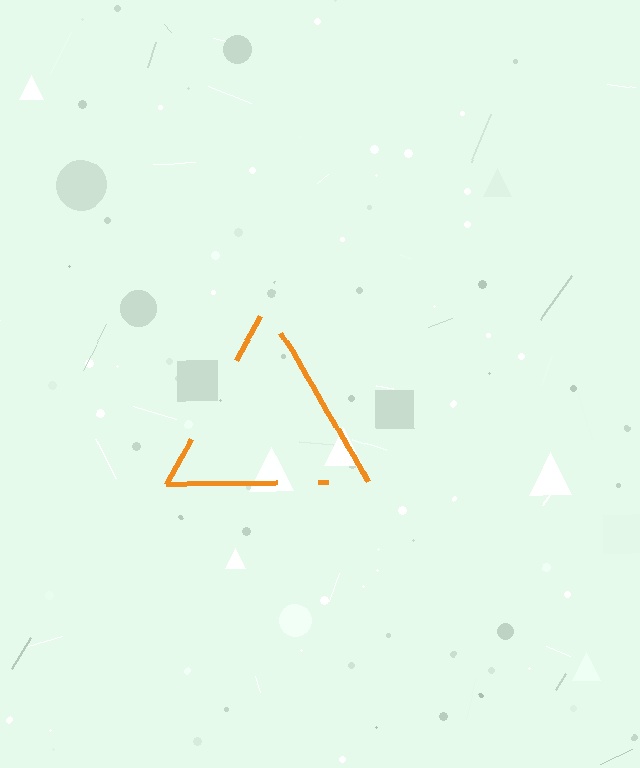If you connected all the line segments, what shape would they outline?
They would outline a triangle.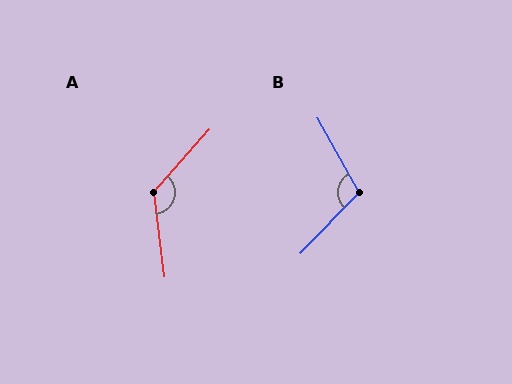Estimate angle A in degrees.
Approximately 131 degrees.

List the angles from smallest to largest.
B (108°), A (131°).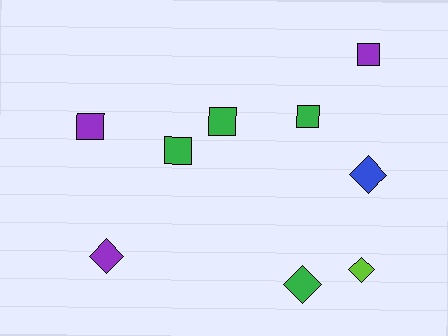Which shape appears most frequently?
Square, with 5 objects.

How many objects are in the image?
There are 9 objects.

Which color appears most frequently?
Green, with 4 objects.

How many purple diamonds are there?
There is 1 purple diamond.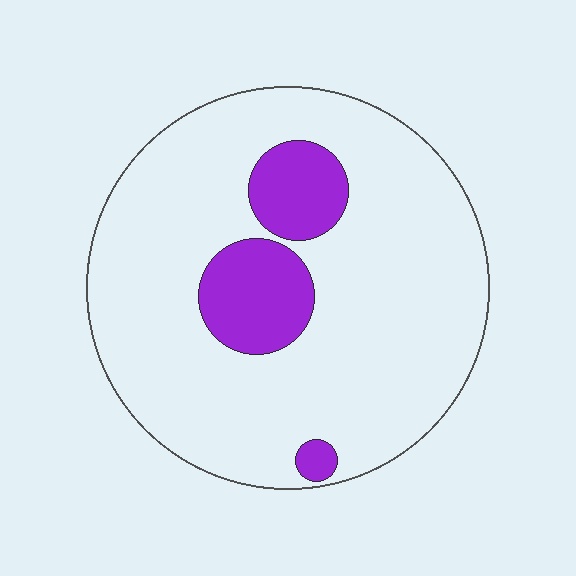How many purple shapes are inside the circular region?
3.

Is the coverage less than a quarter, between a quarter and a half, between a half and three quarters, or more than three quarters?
Less than a quarter.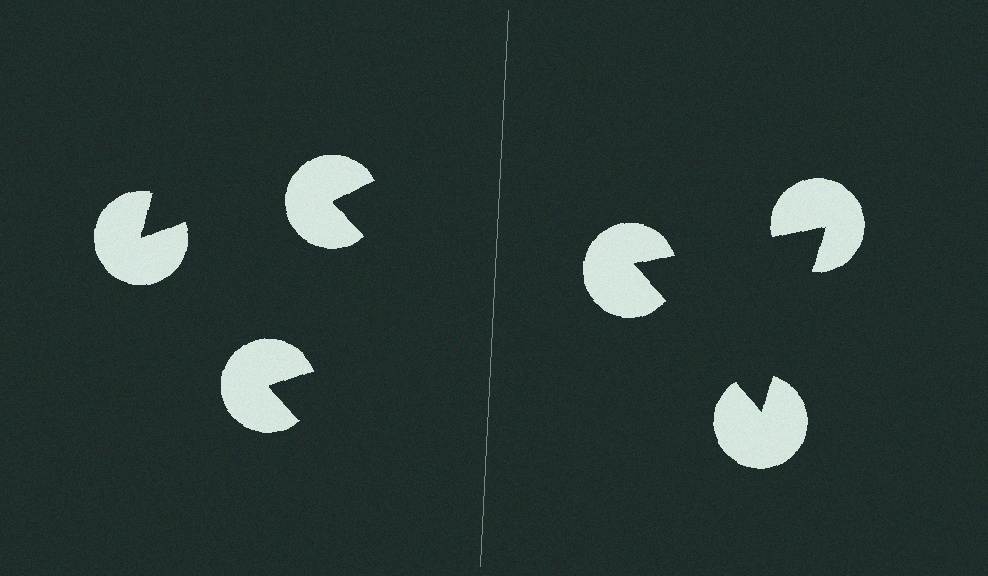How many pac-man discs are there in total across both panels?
6 — 3 on each side.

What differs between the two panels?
The pac-man discs are positioned identically on both sides; only the wedge orientations differ. On the right they align to a triangle; on the left they are misaligned.